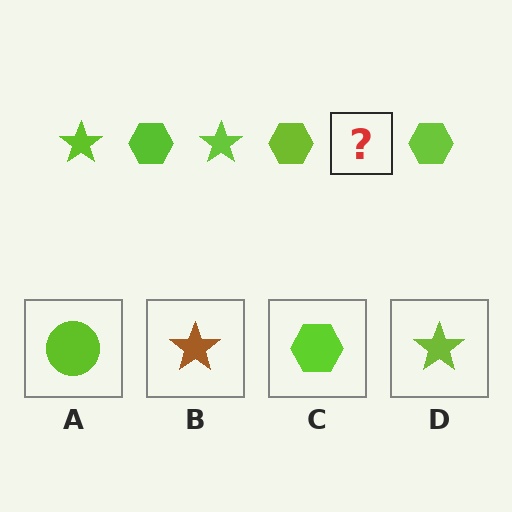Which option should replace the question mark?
Option D.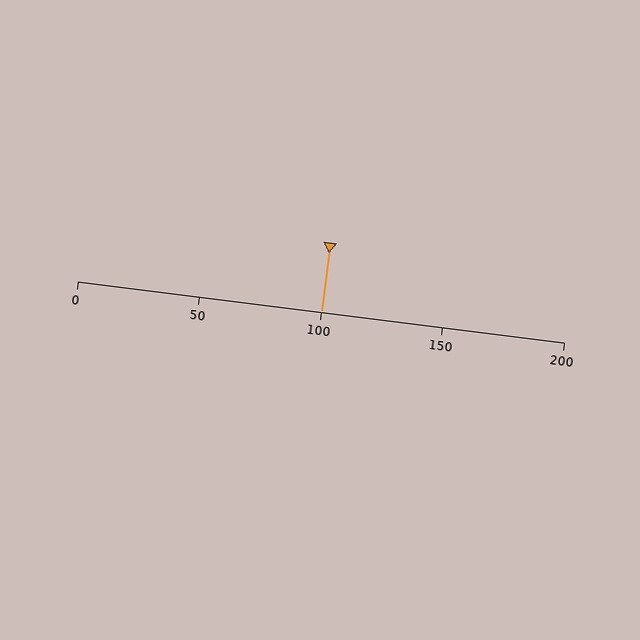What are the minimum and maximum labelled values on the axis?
The axis runs from 0 to 200.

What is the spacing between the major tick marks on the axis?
The major ticks are spaced 50 apart.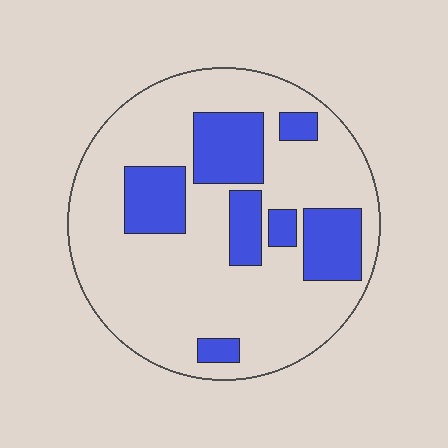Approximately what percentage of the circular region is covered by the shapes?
Approximately 25%.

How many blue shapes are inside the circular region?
7.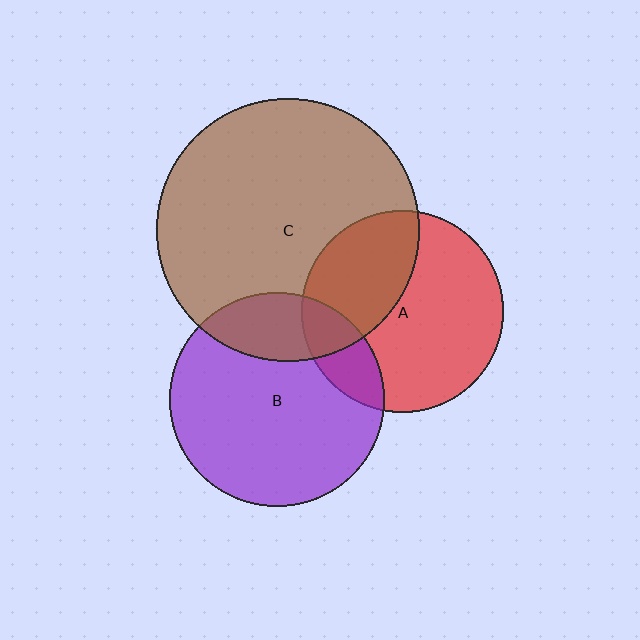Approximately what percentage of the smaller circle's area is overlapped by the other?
Approximately 15%.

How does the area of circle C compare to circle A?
Approximately 1.7 times.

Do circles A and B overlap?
Yes.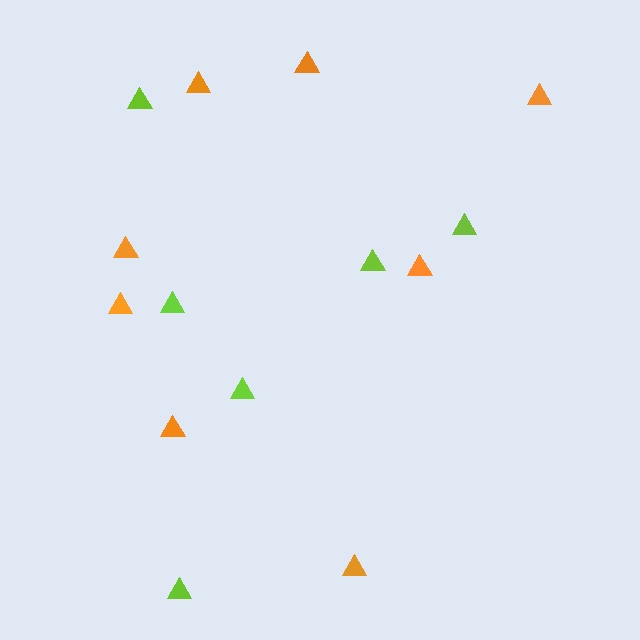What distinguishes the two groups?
There are 2 groups: one group of orange triangles (8) and one group of lime triangles (6).